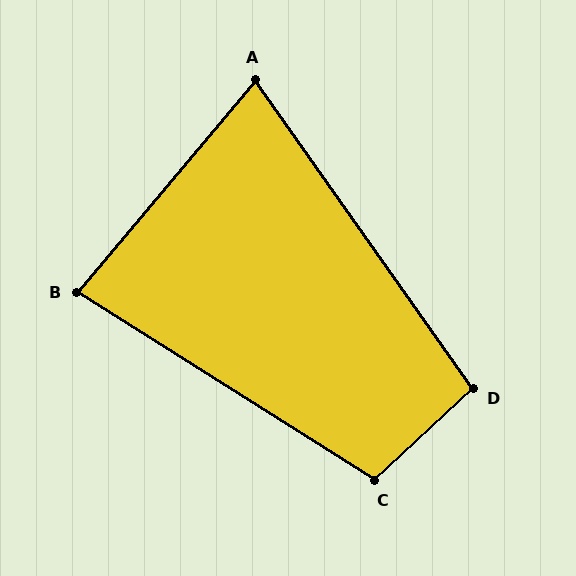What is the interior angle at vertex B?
Approximately 82 degrees (acute).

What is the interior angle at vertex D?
Approximately 98 degrees (obtuse).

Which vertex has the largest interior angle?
C, at approximately 105 degrees.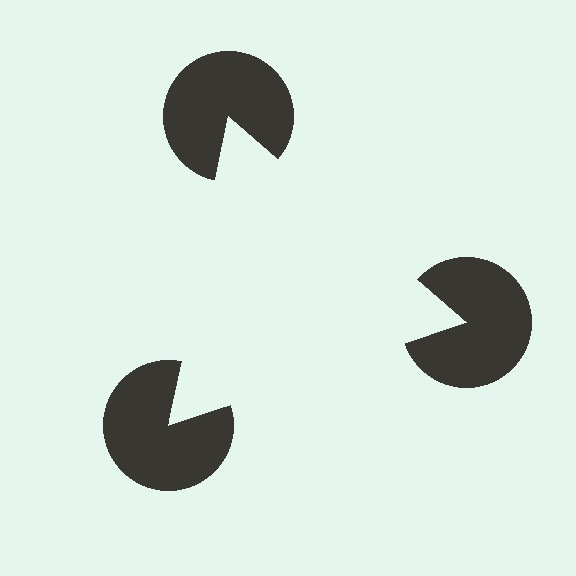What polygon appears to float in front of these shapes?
An illusory triangle — its edges are inferred from the aligned wedge cuts in the pac-man discs, not physically drawn.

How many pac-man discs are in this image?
There are 3 — one at each vertex of the illusory triangle.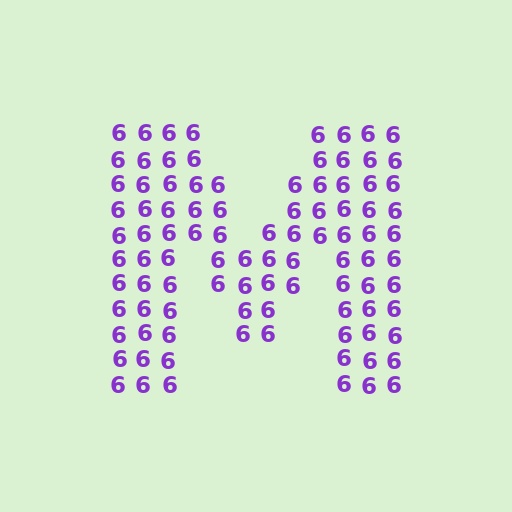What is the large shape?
The large shape is the letter M.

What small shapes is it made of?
It is made of small digit 6's.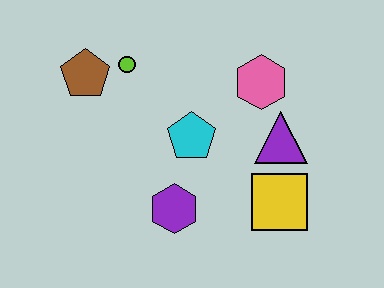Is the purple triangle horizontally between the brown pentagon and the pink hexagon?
No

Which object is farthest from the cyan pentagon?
The brown pentagon is farthest from the cyan pentagon.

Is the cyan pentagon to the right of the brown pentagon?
Yes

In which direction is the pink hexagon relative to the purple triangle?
The pink hexagon is above the purple triangle.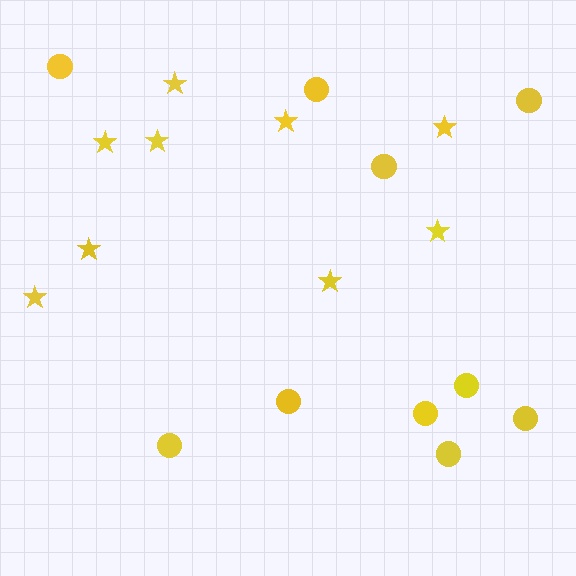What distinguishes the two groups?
There are 2 groups: one group of stars (9) and one group of circles (10).